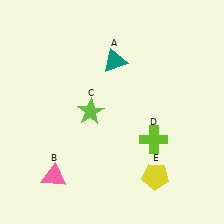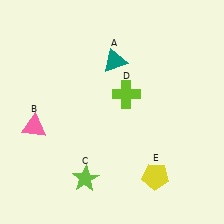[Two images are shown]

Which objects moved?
The objects that moved are: the pink triangle (B), the lime star (C), the lime cross (D).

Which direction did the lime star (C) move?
The lime star (C) moved down.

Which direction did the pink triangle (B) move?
The pink triangle (B) moved up.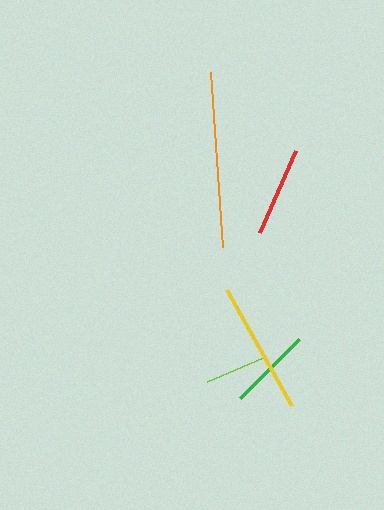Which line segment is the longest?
The orange line is the longest at approximately 176 pixels.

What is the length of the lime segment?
The lime segment is approximately 61 pixels long.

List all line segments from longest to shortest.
From longest to shortest: orange, yellow, red, green, lime.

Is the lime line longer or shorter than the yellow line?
The yellow line is longer than the lime line.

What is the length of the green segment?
The green segment is approximately 84 pixels long.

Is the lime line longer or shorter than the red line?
The red line is longer than the lime line.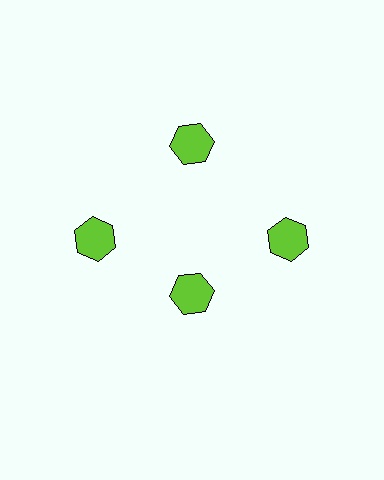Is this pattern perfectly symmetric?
No. The 4 lime hexagons are arranged in a ring, but one element near the 6 o'clock position is pulled inward toward the center, breaking the 4-fold rotational symmetry.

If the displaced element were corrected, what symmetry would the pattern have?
It would have 4-fold rotational symmetry — the pattern would map onto itself every 90 degrees.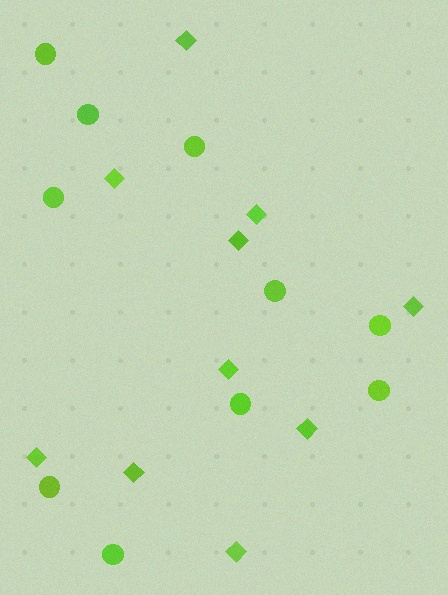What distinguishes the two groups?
There are 2 groups: one group of circles (10) and one group of diamonds (10).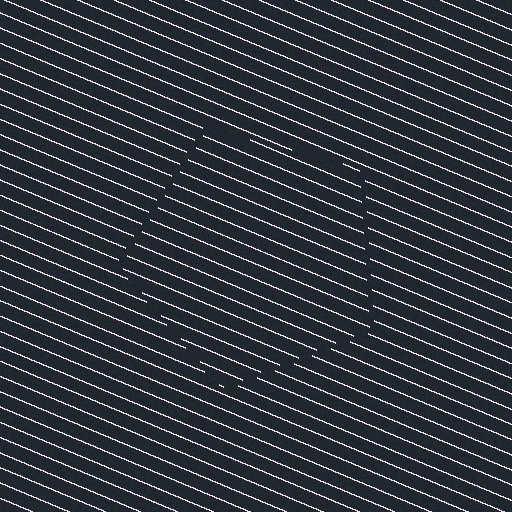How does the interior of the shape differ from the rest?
The interior of the shape contains the same grating, shifted by half a period — the contour is defined by the phase discontinuity where line-ends from the inner and outer gratings abut.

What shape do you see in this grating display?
An illusory pentagon. The interior of the shape contains the same grating, shifted by half a period — the contour is defined by the phase discontinuity where line-ends from the inner and outer gratings abut.